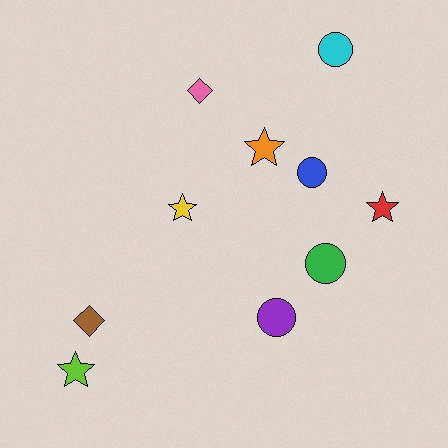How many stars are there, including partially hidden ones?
There are 4 stars.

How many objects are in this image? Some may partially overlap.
There are 10 objects.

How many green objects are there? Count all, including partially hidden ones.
There is 1 green object.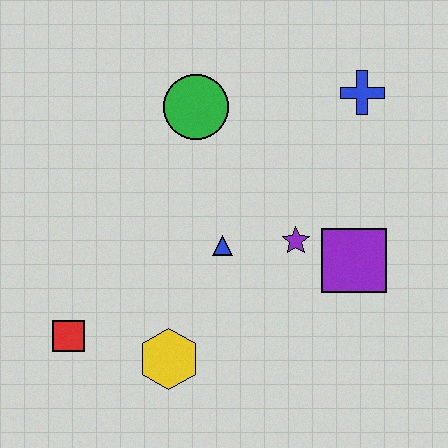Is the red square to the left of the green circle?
Yes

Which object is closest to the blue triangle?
The purple star is closest to the blue triangle.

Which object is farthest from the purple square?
The red square is farthest from the purple square.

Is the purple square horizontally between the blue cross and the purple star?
Yes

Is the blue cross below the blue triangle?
No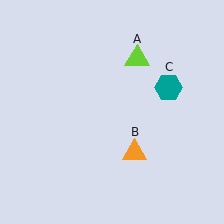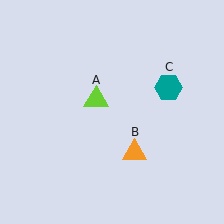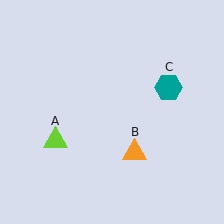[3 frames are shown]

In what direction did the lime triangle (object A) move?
The lime triangle (object A) moved down and to the left.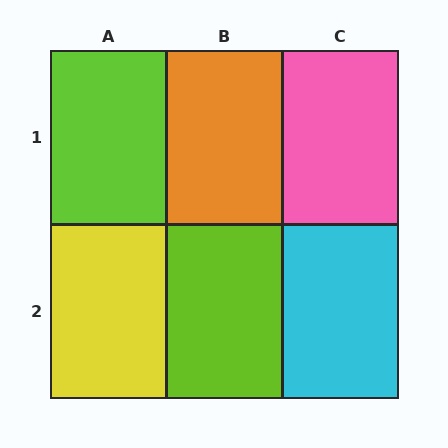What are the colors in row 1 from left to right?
Lime, orange, pink.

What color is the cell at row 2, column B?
Lime.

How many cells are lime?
2 cells are lime.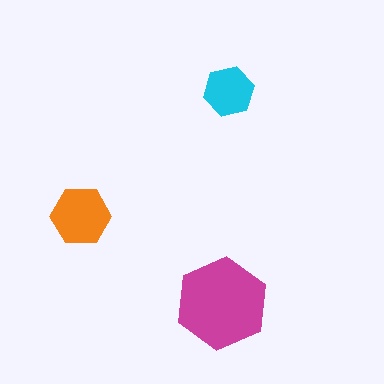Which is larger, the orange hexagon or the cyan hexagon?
The orange one.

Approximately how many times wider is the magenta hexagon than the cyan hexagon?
About 2 times wider.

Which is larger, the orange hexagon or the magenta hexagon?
The magenta one.